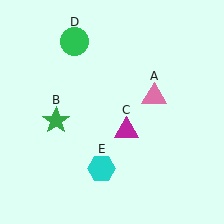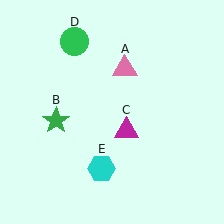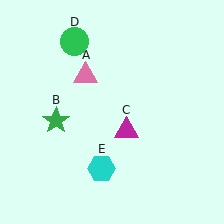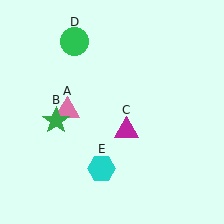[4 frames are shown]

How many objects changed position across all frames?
1 object changed position: pink triangle (object A).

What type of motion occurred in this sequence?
The pink triangle (object A) rotated counterclockwise around the center of the scene.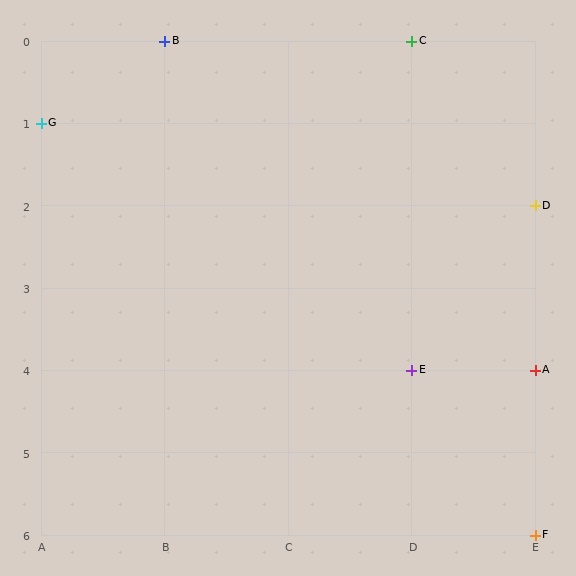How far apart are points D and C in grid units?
Points D and C are 1 column and 2 rows apart (about 2.2 grid units diagonally).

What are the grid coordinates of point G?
Point G is at grid coordinates (A, 1).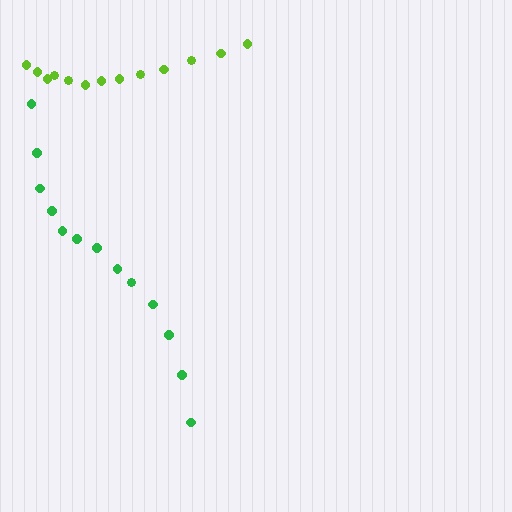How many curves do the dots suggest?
There are 2 distinct paths.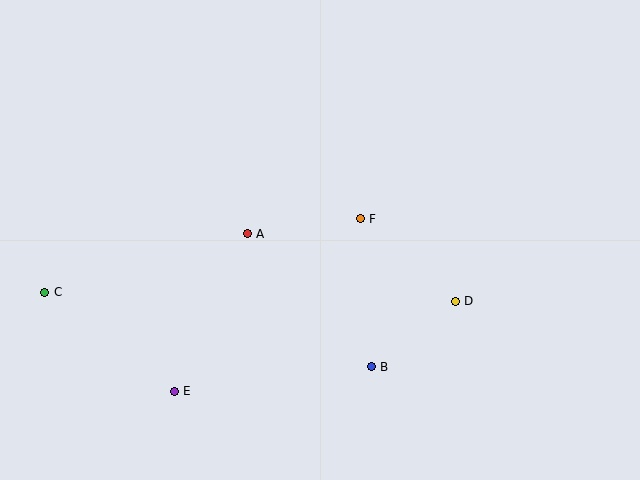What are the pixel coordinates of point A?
Point A is at (247, 234).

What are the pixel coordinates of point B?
Point B is at (371, 367).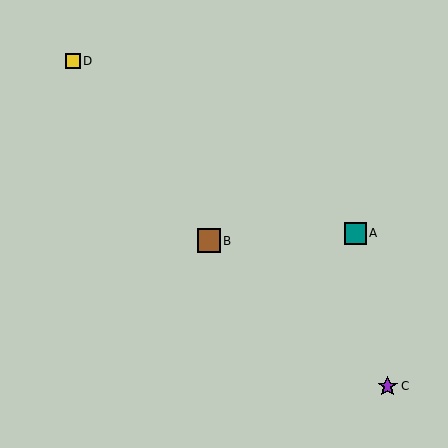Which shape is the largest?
The brown square (labeled B) is the largest.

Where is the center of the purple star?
The center of the purple star is at (388, 387).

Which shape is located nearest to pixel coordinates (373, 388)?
The purple star (labeled C) at (388, 387) is nearest to that location.